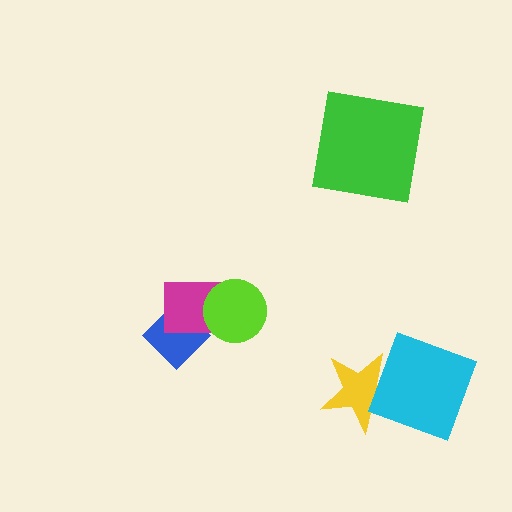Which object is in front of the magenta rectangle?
The lime circle is in front of the magenta rectangle.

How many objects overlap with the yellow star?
1 object overlaps with the yellow star.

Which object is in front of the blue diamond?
The magenta rectangle is in front of the blue diamond.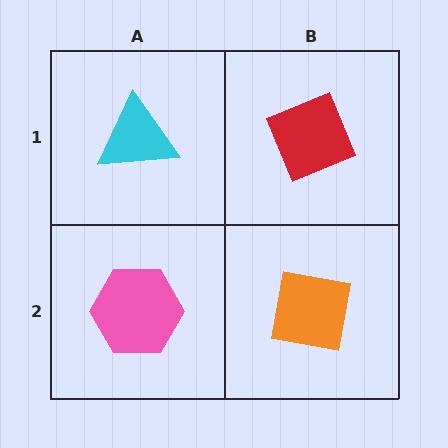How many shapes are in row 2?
2 shapes.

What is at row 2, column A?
A pink hexagon.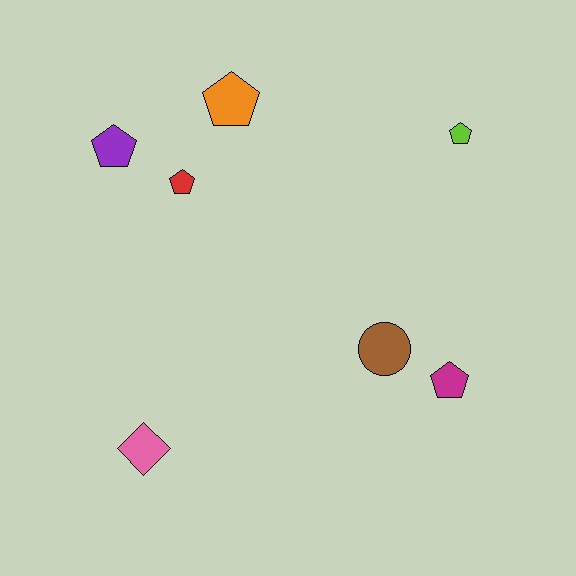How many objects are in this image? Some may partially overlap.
There are 7 objects.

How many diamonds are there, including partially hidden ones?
There is 1 diamond.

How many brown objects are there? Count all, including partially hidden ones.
There is 1 brown object.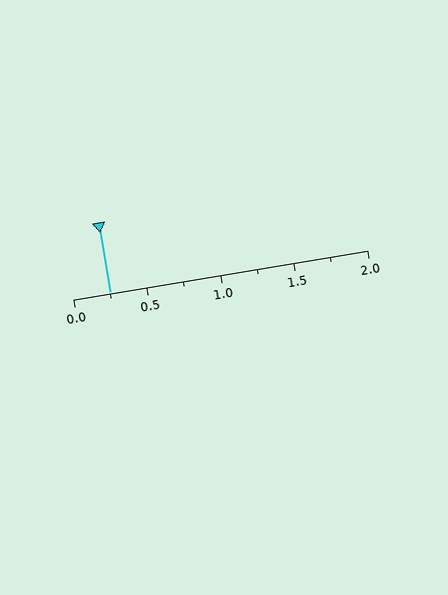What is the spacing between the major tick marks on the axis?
The major ticks are spaced 0.5 apart.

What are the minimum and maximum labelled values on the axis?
The axis runs from 0.0 to 2.0.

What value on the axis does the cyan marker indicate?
The marker indicates approximately 0.25.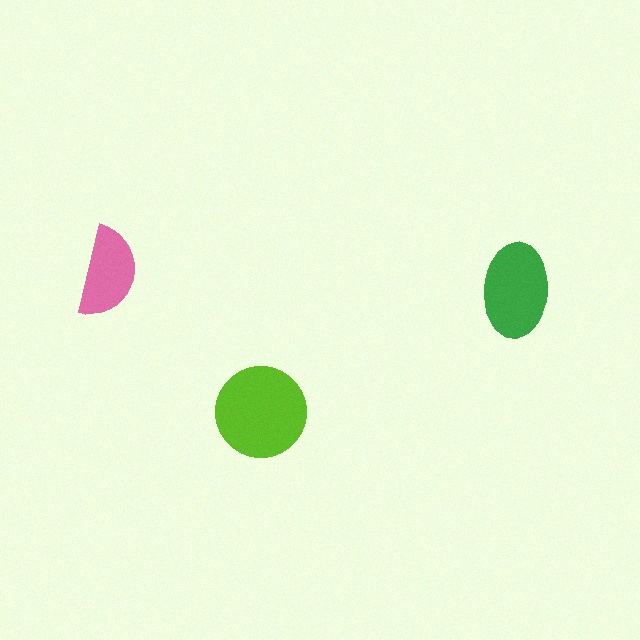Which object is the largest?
The lime circle.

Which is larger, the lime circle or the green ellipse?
The lime circle.